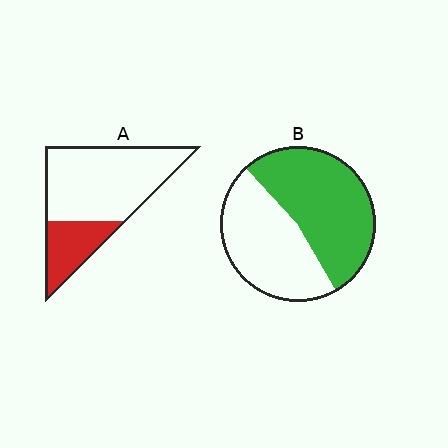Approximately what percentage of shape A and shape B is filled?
A is approximately 25% and B is approximately 55%.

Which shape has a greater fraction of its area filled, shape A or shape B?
Shape B.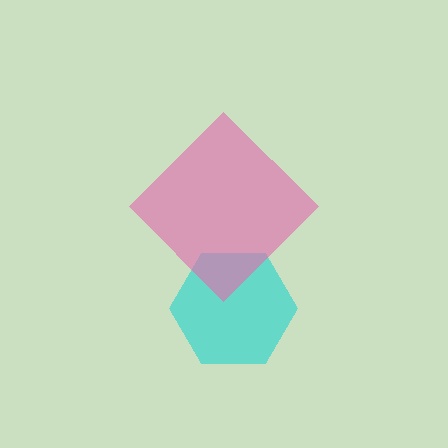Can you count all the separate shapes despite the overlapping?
Yes, there are 2 separate shapes.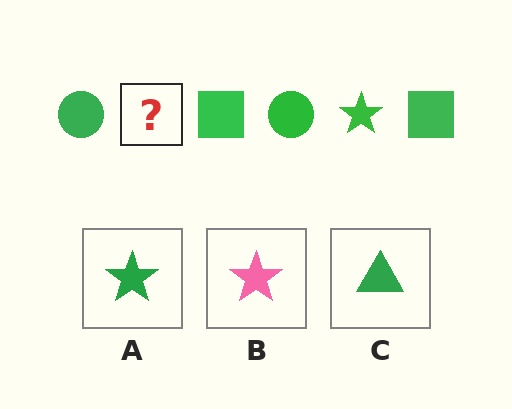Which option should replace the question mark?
Option A.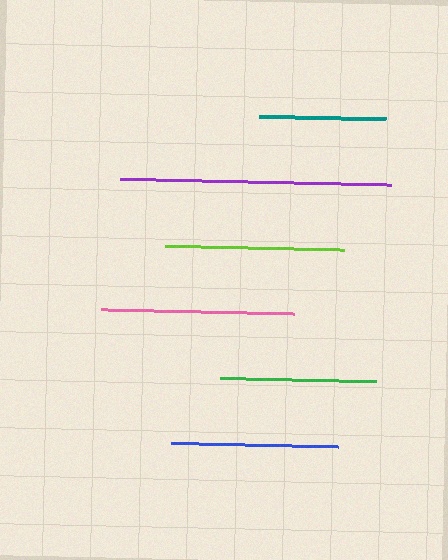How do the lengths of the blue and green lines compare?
The blue and green lines are approximately the same length.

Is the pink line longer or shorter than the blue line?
The pink line is longer than the blue line.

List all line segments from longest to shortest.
From longest to shortest: purple, pink, lime, blue, green, teal.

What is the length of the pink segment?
The pink segment is approximately 193 pixels long.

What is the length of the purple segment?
The purple segment is approximately 271 pixels long.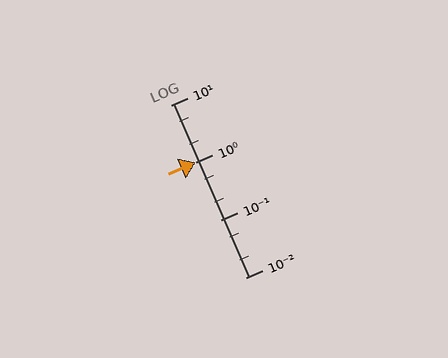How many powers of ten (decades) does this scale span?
The scale spans 3 decades, from 0.01 to 10.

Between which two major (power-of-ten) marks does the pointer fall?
The pointer is between 0.1 and 1.